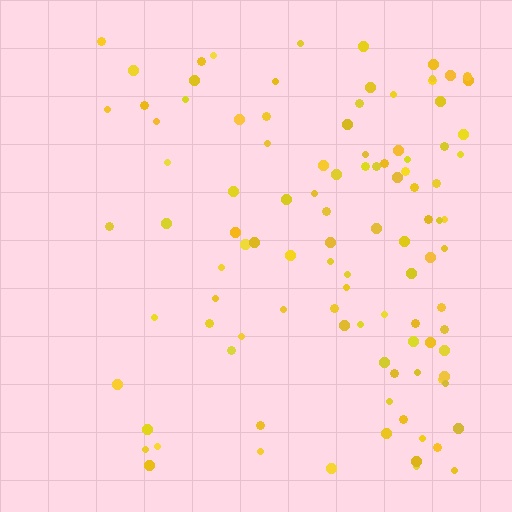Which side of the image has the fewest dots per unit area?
The left.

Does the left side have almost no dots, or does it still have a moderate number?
Still a moderate number, just noticeably fewer than the right.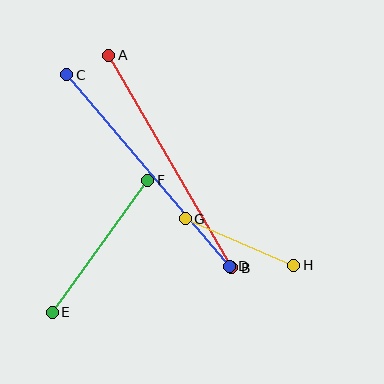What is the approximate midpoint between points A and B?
The midpoint is at approximately (170, 162) pixels.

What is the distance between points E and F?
The distance is approximately 162 pixels.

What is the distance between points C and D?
The distance is approximately 251 pixels.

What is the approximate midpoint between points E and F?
The midpoint is at approximately (100, 246) pixels.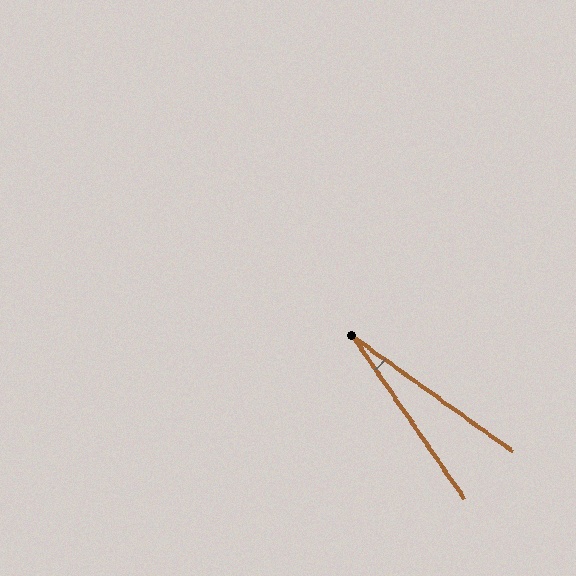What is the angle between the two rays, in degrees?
Approximately 20 degrees.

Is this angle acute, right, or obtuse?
It is acute.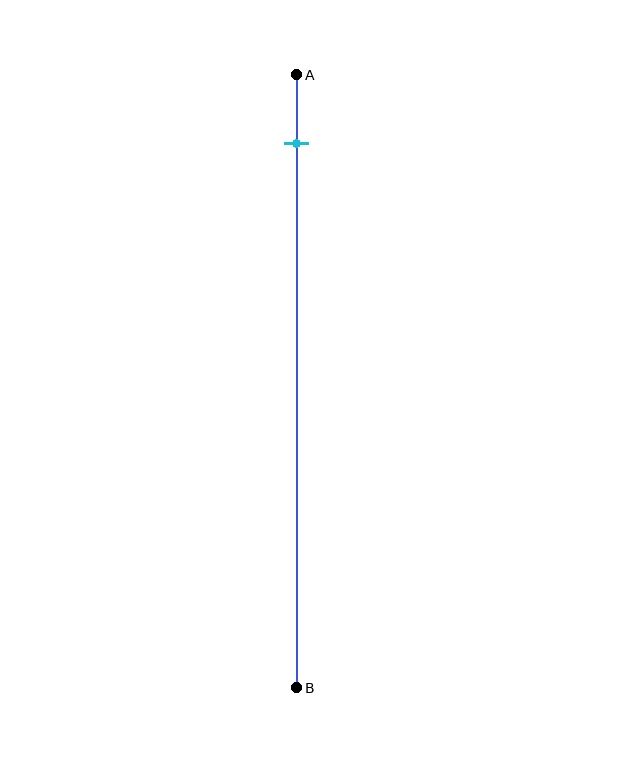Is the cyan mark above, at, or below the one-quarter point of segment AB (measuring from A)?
The cyan mark is above the one-quarter point of segment AB.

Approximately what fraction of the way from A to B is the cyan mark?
The cyan mark is approximately 10% of the way from A to B.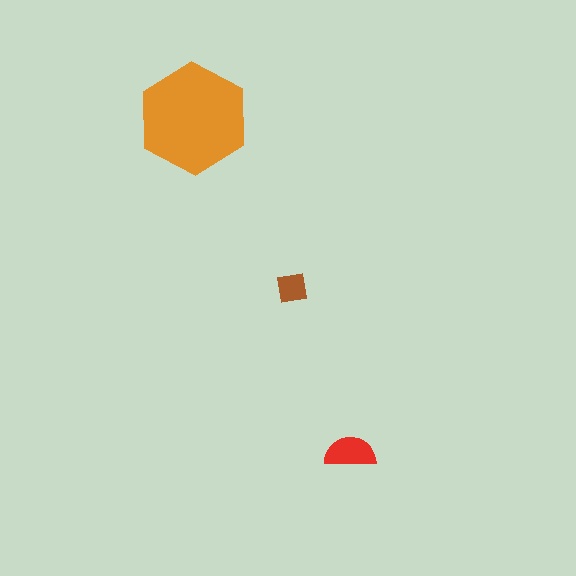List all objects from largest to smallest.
The orange hexagon, the red semicircle, the brown square.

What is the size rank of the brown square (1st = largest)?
3rd.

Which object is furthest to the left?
The orange hexagon is leftmost.